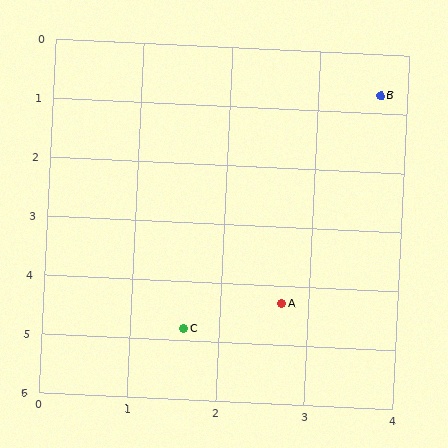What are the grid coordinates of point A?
Point A is at approximately (2.7, 4.3).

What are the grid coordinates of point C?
Point C is at approximately (1.6, 4.8).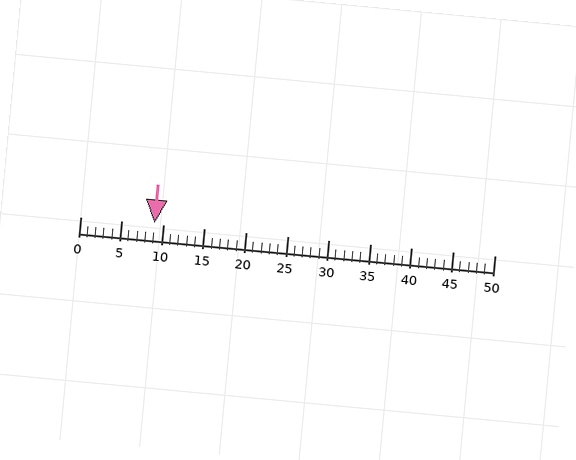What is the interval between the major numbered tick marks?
The major tick marks are spaced 5 units apart.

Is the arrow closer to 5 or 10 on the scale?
The arrow is closer to 10.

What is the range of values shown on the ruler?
The ruler shows values from 0 to 50.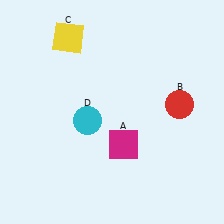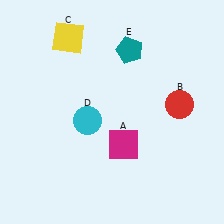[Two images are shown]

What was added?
A teal pentagon (E) was added in Image 2.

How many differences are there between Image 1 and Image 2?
There is 1 difference between the two images.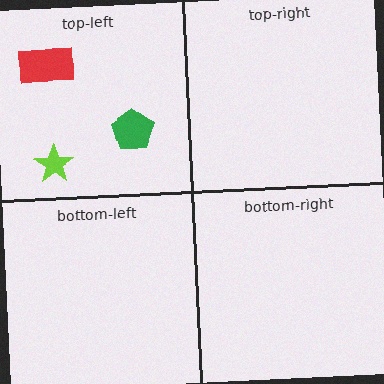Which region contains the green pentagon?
The top-left region.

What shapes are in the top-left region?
The green pentagon, the lime star, the red rectangle.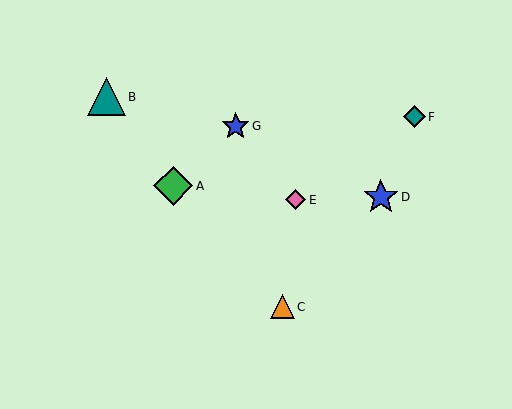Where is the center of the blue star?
The center of the blue star is at (381, 197).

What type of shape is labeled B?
Shape B is a teal triangle.